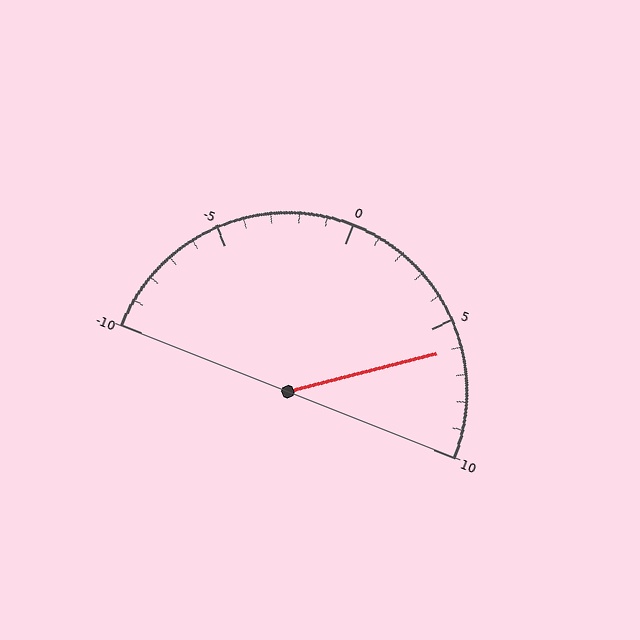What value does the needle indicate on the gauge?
The needle indicates approximately 6.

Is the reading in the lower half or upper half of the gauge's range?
The reading is in the upper half of the range (-10 to 10).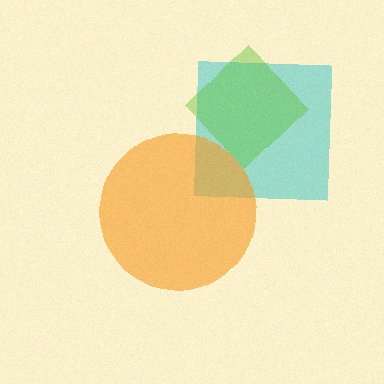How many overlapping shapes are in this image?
There are 3 overlapping shapes in the image.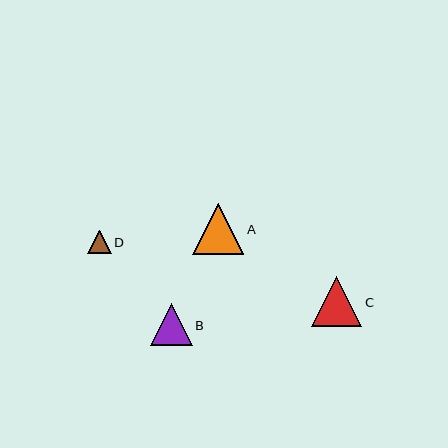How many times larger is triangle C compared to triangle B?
Triangle C is approximately 1.2 times the size of triangle B.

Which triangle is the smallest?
Triangle D is the smallest with a size of approximately 23 pixels.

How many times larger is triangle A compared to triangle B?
Triangle A is approximately 1.2 times the size of triangle B.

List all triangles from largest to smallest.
From largest to smallest: A, C, B, D.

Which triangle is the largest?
Triangle A is the largest with a size of approximately 51 pixels.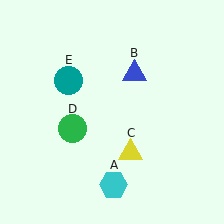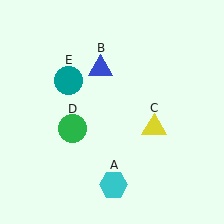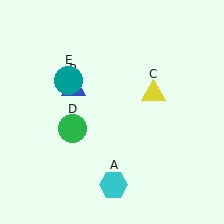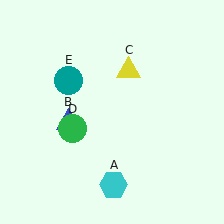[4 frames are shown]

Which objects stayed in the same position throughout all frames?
Cyan hexagon (object A) and green circle (object D) and teal circle (object E) remained stationary.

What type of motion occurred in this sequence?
The blue triangle (object B), yellow triangle (object C) rotated counterclockwise around the center of the scene.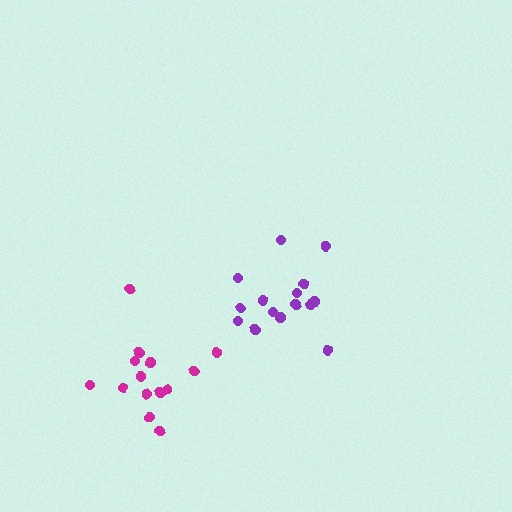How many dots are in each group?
Group 1: 14 dots, Group 2: 15 dots (29 total).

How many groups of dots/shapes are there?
There are 2 groups.